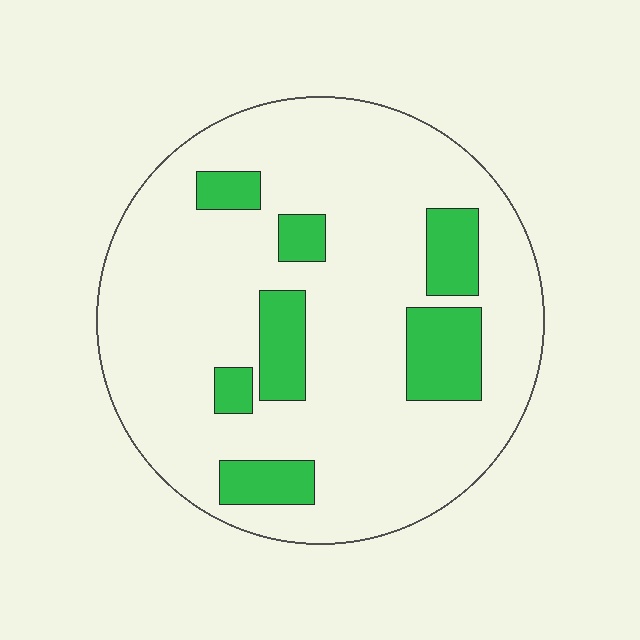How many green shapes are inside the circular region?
7.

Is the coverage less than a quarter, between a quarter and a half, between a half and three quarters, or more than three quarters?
Less than a quarter.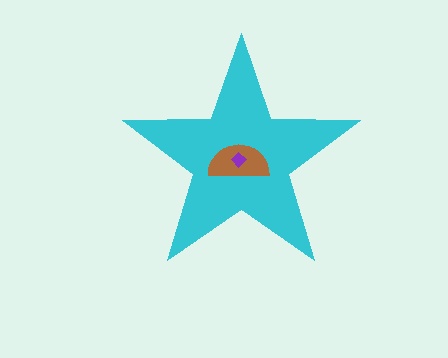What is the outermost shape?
The cyan star.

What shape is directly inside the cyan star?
The brown semicircle.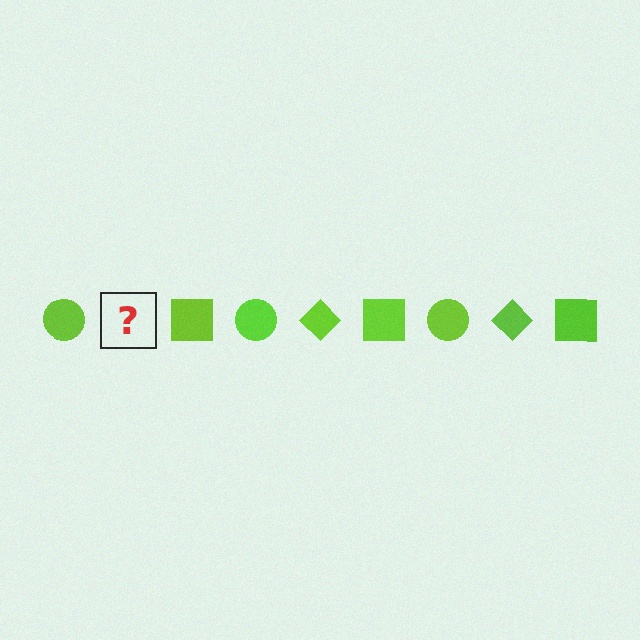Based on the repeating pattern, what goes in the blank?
The blank should be a lime diamond.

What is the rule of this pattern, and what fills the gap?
The rule is that the pattern cycles through circle, diamond, square shapes in lime. The gap should be filled with a lime diamond.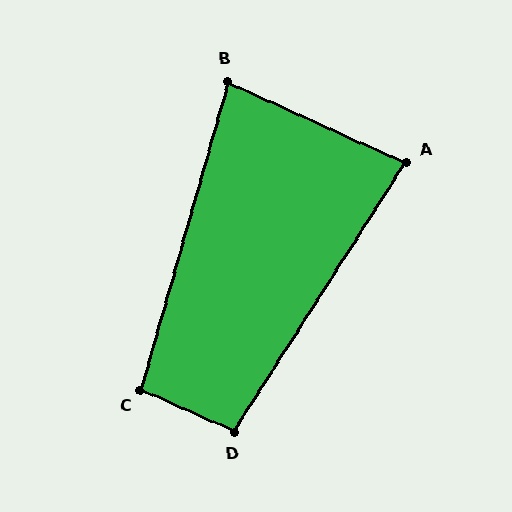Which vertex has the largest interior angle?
D, at approximately 99 degrees.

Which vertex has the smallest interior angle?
B, at approximately 81 degrees.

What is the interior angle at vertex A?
Approximately 82 degrees (acute).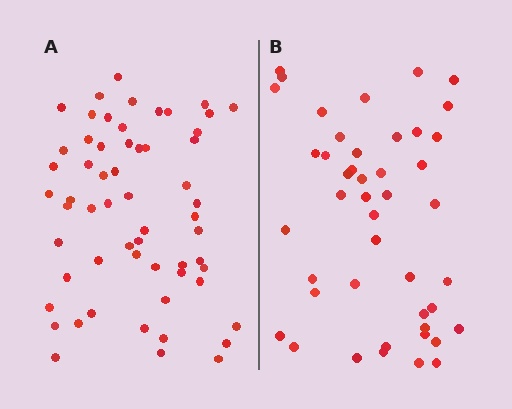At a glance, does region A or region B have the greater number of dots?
Region A (the left region) has more dots.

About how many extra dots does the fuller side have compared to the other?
Region A has approximately 15 more dots than region B.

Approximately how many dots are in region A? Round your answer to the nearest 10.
About 60 dots. (The exact count is 59, which rounds to 60.)